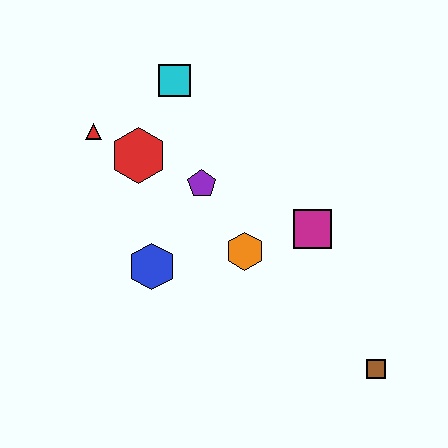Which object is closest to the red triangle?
The red hexagon is closest to the red triangle.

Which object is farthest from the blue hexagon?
The brown square is farthest from the blue hexagon.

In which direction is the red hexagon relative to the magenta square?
The red hexagon is to the left of the magenta square.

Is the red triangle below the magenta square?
No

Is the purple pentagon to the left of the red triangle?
No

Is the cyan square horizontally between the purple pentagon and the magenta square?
No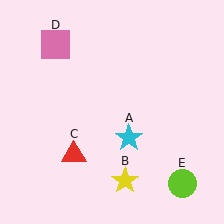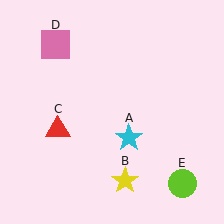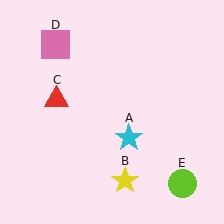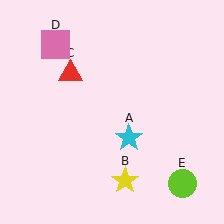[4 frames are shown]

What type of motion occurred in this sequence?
The red triangle (object C) rotated clockwise around the center of the scene.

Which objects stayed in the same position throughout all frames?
Cyan star (object A) and yellow star (object B) and pink square (object D) and lime circle (object E) remained stationary.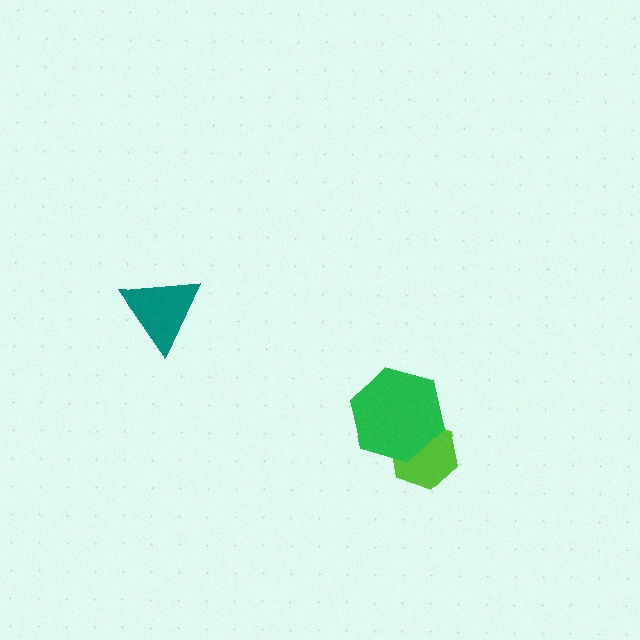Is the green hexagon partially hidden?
No, no other shape covers it.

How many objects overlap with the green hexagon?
1 object overlaps with the green hexagon.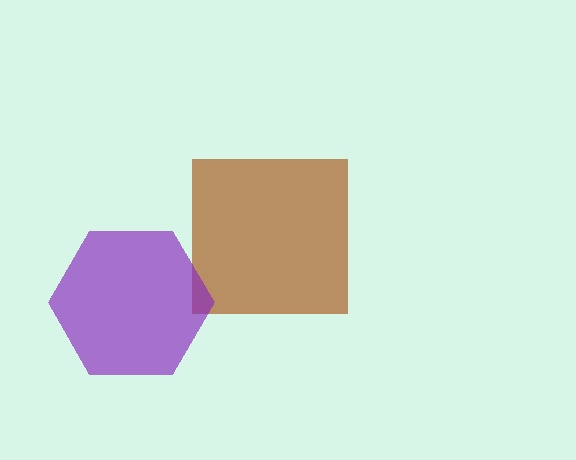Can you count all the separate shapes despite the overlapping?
Yes, there are 2 separate shapes.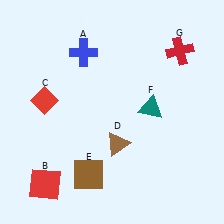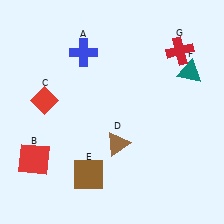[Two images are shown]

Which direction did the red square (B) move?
The red square (B) moved up.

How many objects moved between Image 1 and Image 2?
2 objects moved between the two images.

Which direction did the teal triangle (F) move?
The teal triangle (F) moved right.